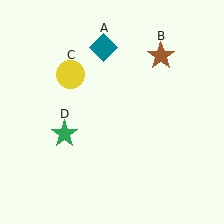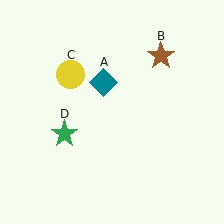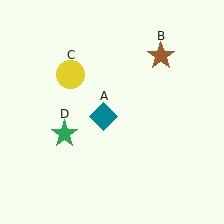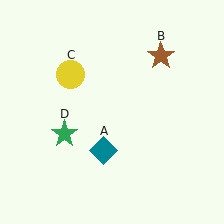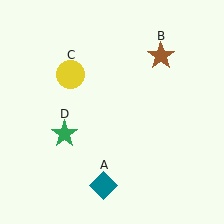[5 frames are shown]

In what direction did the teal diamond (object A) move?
The teal diamond (object A) moved down.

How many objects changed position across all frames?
1 object changed position: teal diamond (object A).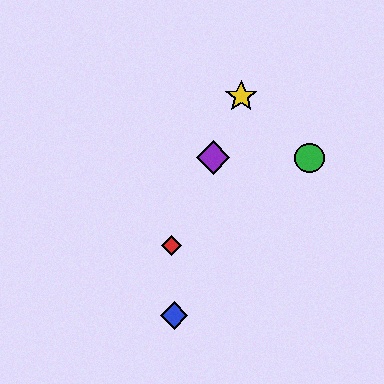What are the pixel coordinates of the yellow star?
The yellow star is at (242, 96).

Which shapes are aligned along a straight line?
The red diamond, the yellow star, the purple diamond are aligned along a straight line.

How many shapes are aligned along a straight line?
3 shapes (the red diamond, the yellow star, the purple diamond) are aligned along a straight line.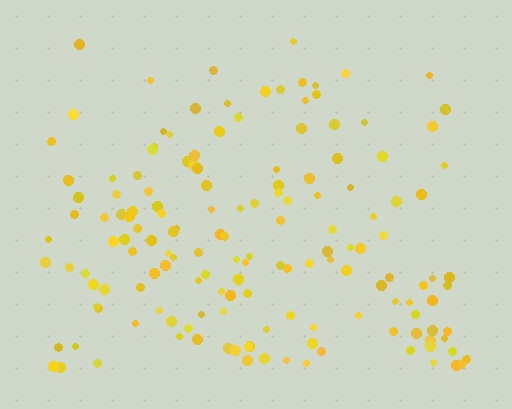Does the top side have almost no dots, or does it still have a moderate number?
Still a moderate number, just noticeably fewer than the bottom.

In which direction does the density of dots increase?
From top to bottom, with the bottom side densest.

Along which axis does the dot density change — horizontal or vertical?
Vertical.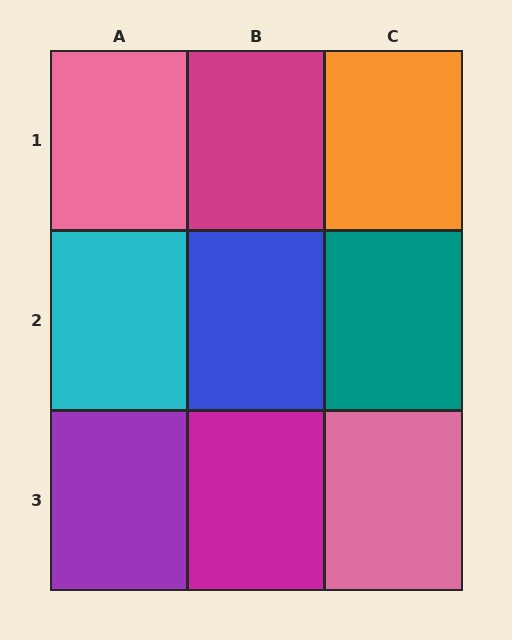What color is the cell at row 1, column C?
Orange.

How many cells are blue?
1 cell is blue.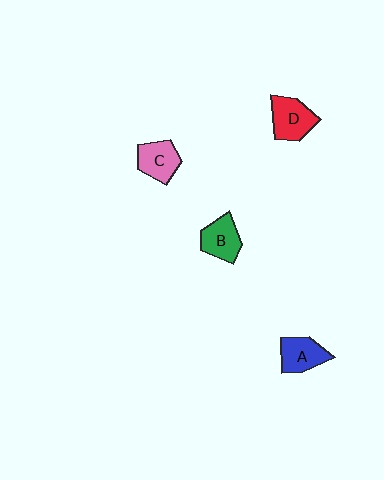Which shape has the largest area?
Shape D (red).